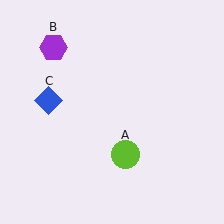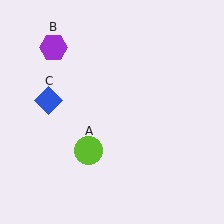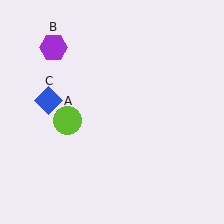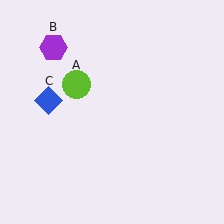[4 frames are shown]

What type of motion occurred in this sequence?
The lime circle (object A) rotated clockwise around the center of the scene.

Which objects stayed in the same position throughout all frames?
Purple hexagon (object B) and blue diamond (object C) remained stationary.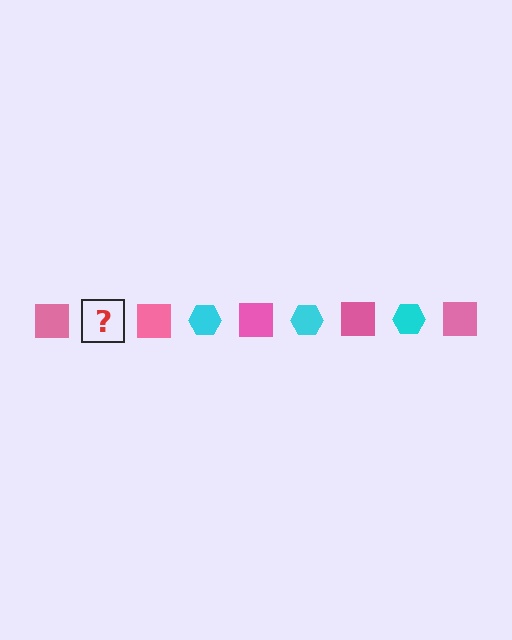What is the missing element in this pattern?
The missing element is a cyan hexagon.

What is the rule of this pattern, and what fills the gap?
The rule is that the pattern alternates between pink square and cyan hexagon. The gap should be filled with a cyan hexagon.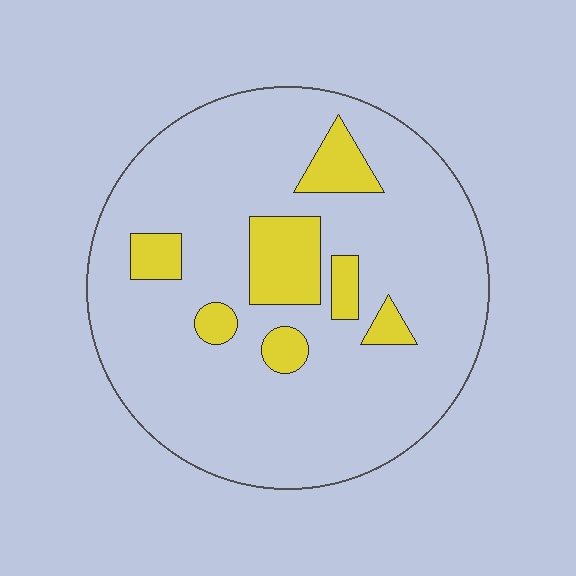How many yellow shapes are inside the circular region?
7.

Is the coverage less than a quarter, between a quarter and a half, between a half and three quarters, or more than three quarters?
Less than a quarter.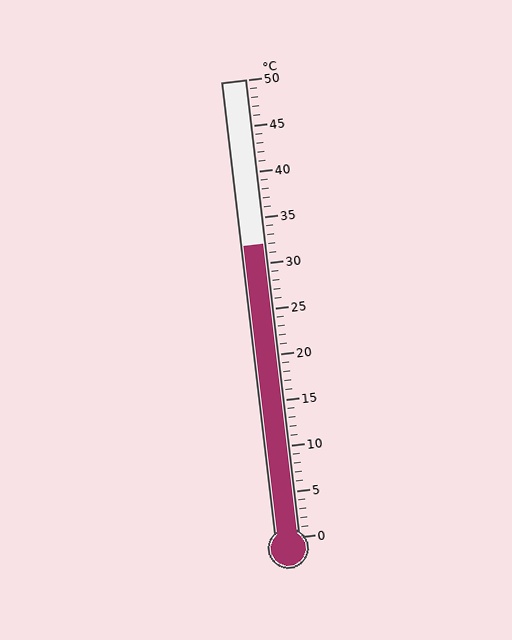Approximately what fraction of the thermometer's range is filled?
The thermometer is filled to approximately 65% of its range.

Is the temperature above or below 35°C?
The temperature is below 35°C.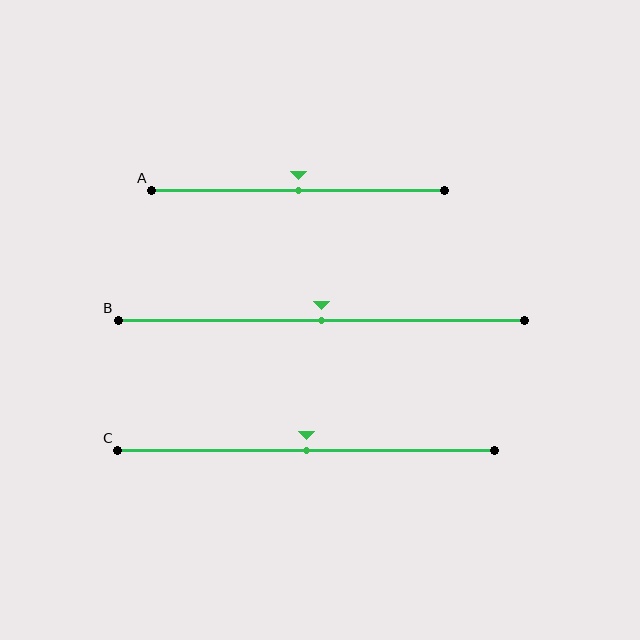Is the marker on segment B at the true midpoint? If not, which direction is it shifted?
Yes, the marker on segment B is at the true midpoint.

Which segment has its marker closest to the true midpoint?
Segment A has its marker closest to the true midpoint.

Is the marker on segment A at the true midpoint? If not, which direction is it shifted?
Yes, the marker on segment A is at the true midpoint.